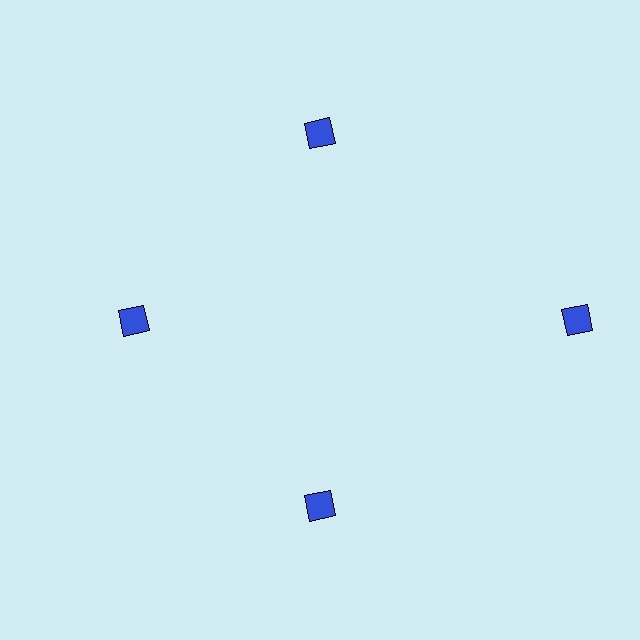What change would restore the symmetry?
The symmetry would be restored by moving it inward, back onto the ring so that all 4 diamonds sit at equal angles and equal distance from the center.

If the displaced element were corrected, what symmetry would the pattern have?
It would have 4-fold rotational symmetry — the pattern would map onto itself every 90 degrees.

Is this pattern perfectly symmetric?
No. The 4 blue diamonds are arranged in a ring, but one element near the 3 o'clock position is pushed outward from the center, breaking the 4-fold rotational symmetry.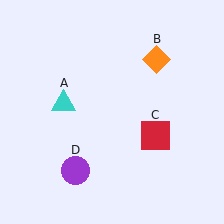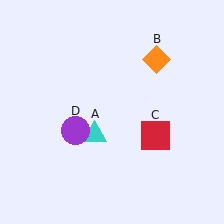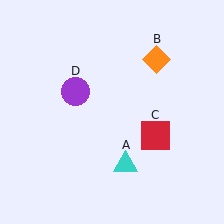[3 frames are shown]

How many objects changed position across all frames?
2 objects changed position: cyan triangle (object A), purple circle (object D).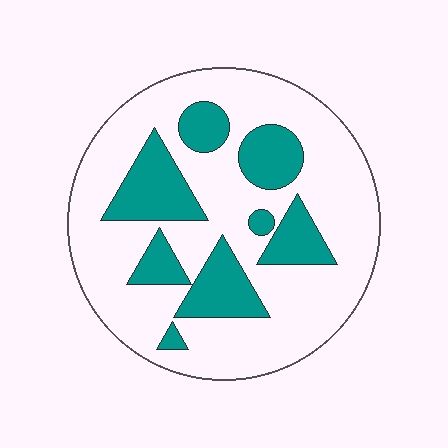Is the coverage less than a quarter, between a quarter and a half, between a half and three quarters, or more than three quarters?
Between a quarter and a half.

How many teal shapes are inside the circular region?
8.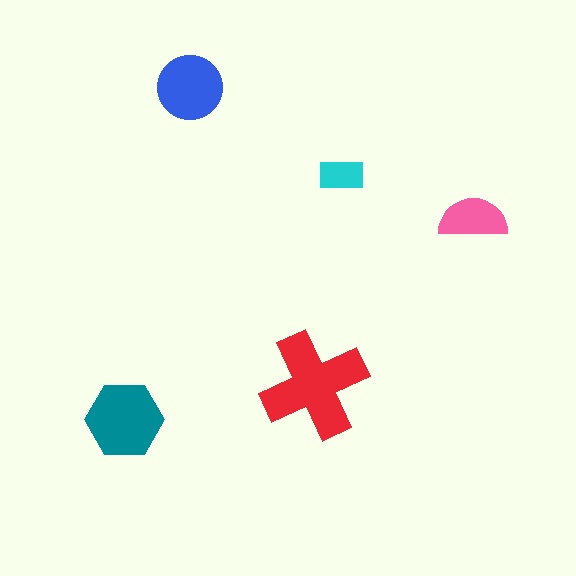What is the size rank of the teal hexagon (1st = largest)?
2nd.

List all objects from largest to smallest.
The red cross, the teal hexagon, the blue circle, the pink semicircle, the cyan rectangle.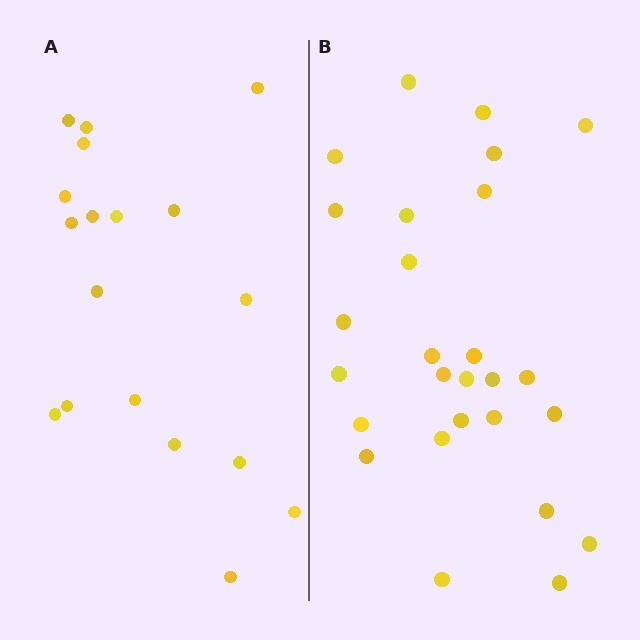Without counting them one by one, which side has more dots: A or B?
Region B (the right region) has more dots.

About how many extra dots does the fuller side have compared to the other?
Region B has roughly 8 or so more dots than region A.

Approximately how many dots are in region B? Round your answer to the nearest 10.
About 30 dots. (The exact count is 27, which rounds to 30.)